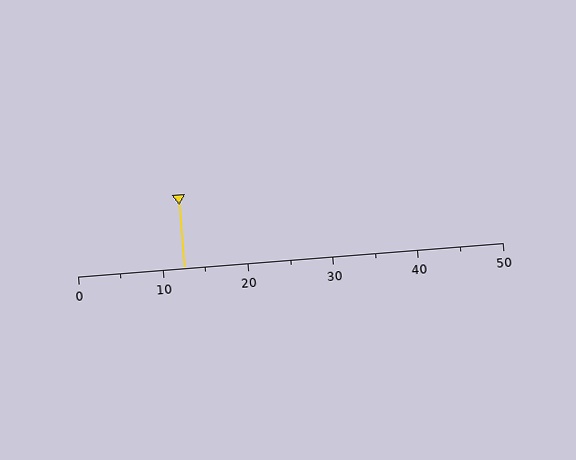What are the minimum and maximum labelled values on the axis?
The axis runs from 0 to 50.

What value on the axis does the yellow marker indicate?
The marker indicates approximately 12.5.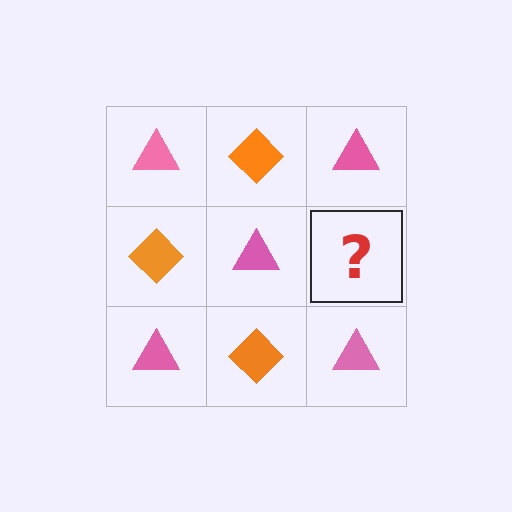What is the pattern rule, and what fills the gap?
The rule is that it alternates pink triangle and orange diamond in a checkerboard pattern. The gap should be filled with an orange diamond.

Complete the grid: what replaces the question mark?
The question mark should be replaced with an orange diamond.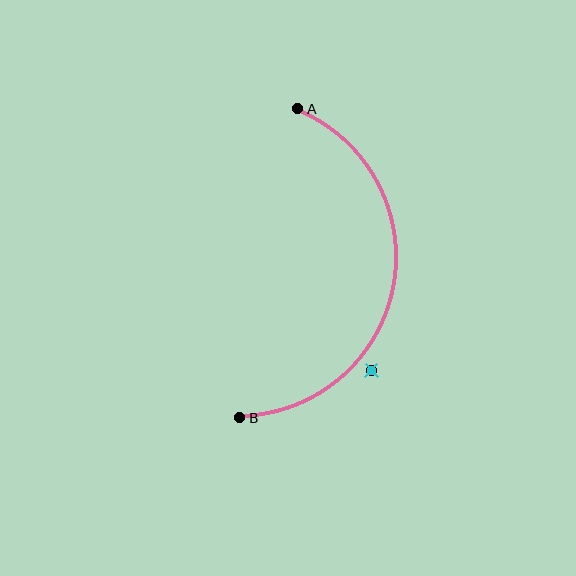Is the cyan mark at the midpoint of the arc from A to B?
No — the cyan mark does not lie on the arc at all. It sits slightly outside the curve.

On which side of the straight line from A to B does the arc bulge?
The arc bulges to the right of the straight line connecting A and B.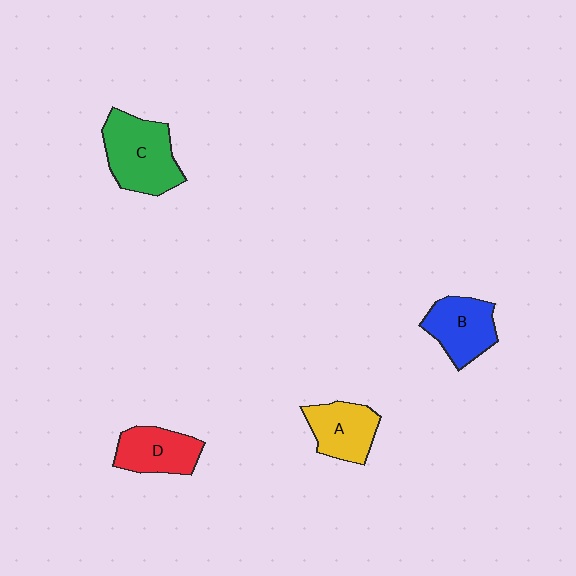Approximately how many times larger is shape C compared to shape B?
Approximately 1.3 times.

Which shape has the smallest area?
Shape A (yellow).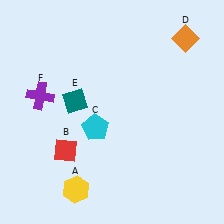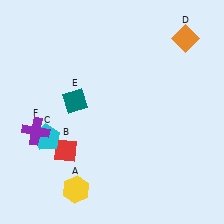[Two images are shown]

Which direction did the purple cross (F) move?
The purple cross (F) moved down.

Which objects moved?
The objects that moved are: the cyan pentagon (C), the purple cross (F).